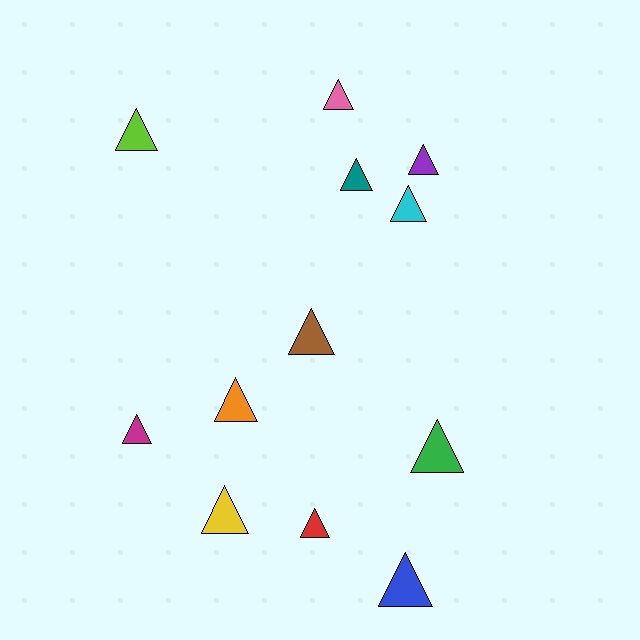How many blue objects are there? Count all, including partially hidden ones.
There is 1 blue object.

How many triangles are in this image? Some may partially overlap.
There are 12 triangles.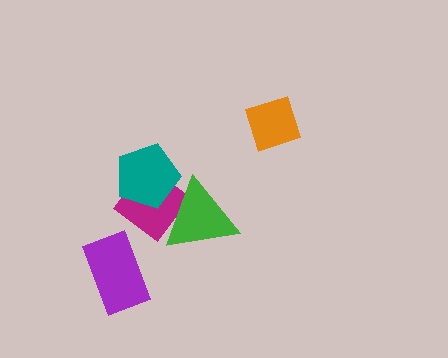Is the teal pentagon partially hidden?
Yes, it is partially covered by another shape.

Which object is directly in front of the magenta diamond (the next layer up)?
The teal pentagon is directly in front of the magenta diamond.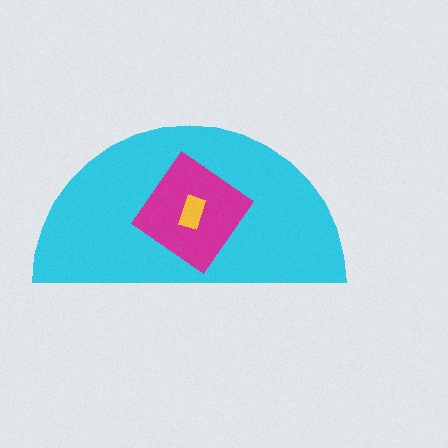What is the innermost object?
The yellow rectangle.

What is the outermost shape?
The cyan semicircle.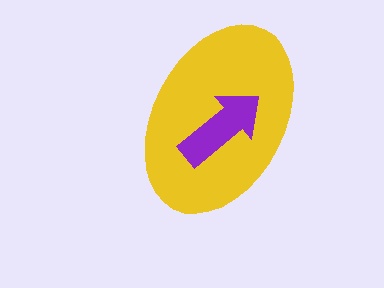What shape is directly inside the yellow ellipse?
The purple arrow.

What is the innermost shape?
The purple arrow.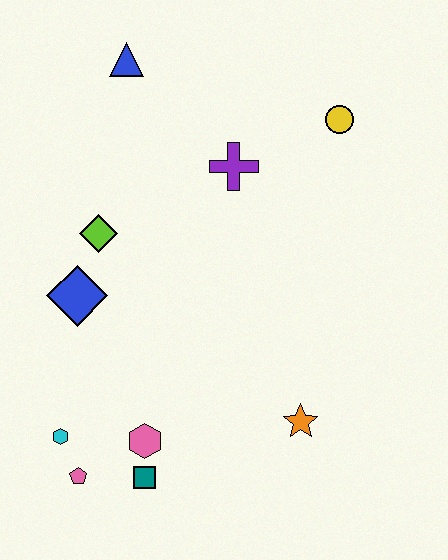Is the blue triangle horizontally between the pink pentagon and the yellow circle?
Yes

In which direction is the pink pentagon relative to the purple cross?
The pink pentagon is below the purple cross.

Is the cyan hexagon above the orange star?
No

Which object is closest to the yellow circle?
The purple cross is closest to the yellow circle.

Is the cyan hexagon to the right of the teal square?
No